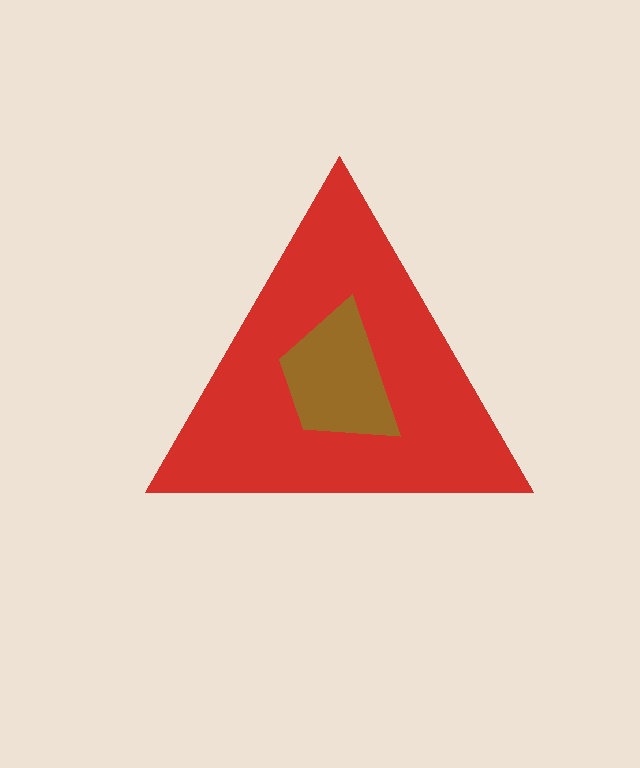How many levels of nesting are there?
2.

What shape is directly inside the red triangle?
The brown trapezoid.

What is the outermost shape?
The red triangle.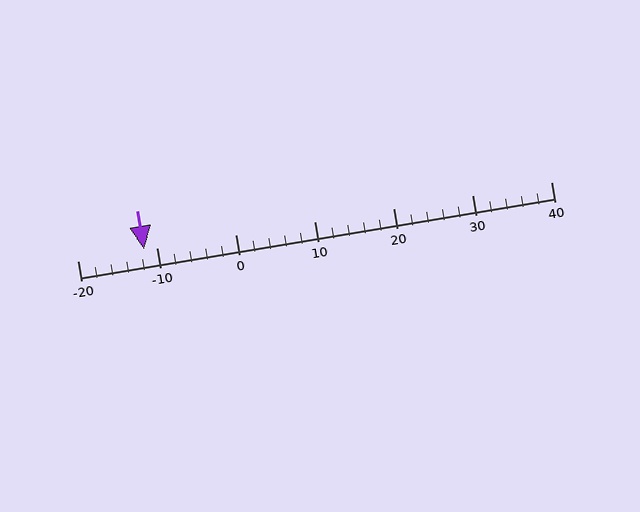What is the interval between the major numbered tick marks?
The major tick marks are spaced 10 units apart.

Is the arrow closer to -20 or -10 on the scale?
The arrow is closer to -10.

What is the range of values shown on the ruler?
The ruler shows values from -20 to 40.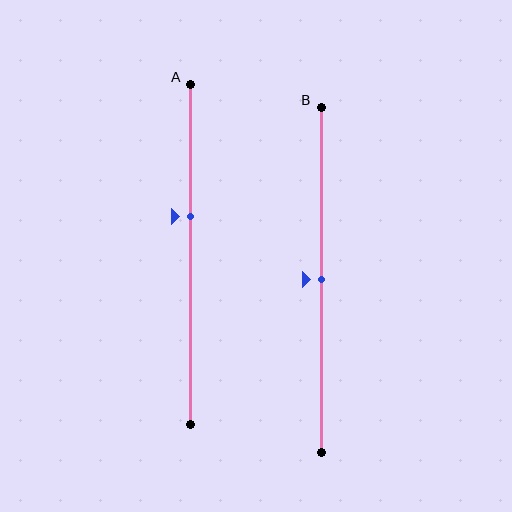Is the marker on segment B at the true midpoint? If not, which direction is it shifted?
Yes, the marker on segment B is at the true midpoint.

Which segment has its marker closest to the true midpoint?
Segment B has its marker closest to the true midpoint.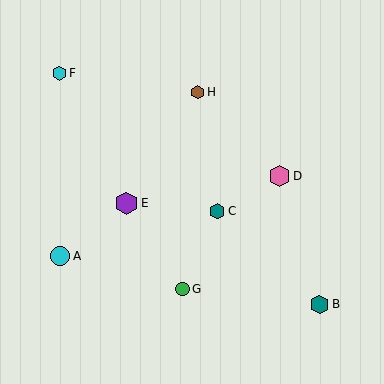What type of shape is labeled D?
Shape D is a pink hexagon.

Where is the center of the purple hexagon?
The center of the purple hexagon is at (127, 203).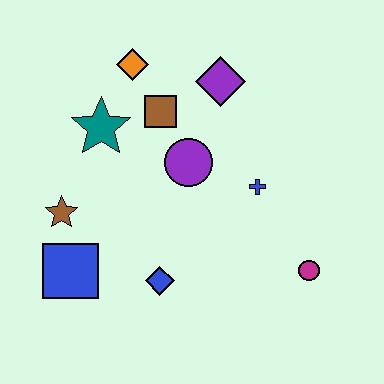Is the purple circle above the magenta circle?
Yes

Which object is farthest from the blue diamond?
The orange diamond is farthest from the blue diamond.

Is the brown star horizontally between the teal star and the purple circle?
No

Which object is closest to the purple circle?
The brown square is closest to the purple circle.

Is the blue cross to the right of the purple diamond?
Yes